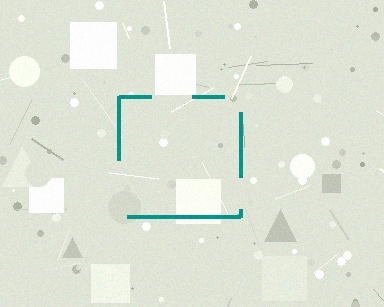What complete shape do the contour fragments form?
The contour fragments form a square.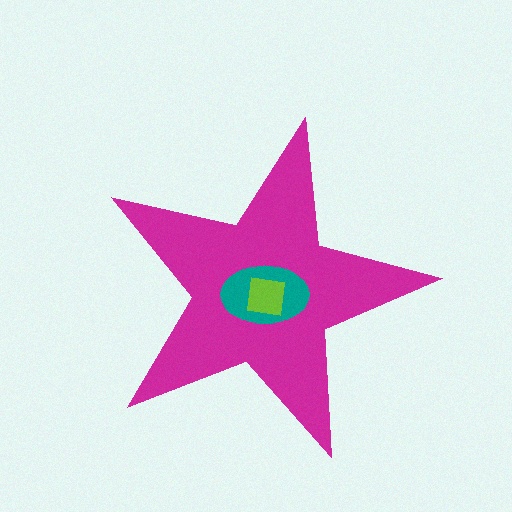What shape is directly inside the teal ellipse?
The lime square.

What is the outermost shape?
The magenta star.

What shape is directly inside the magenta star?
The teal ellipse.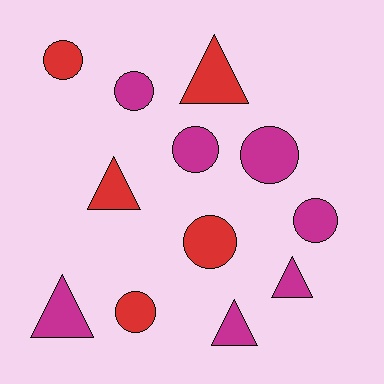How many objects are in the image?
There are 12 objects.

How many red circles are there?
There are 3 red circles.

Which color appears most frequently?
Magenta, with 7 objects.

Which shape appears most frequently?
Circle, with 7 objects.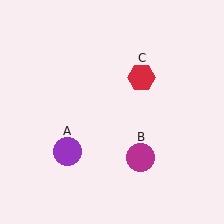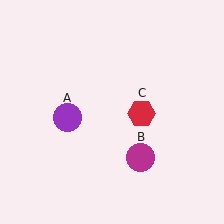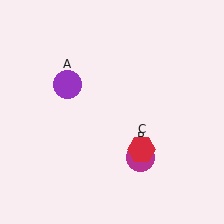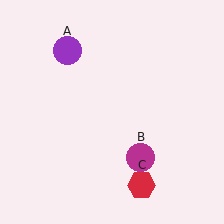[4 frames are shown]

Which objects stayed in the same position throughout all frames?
Magenta circle (object B) remained stationary.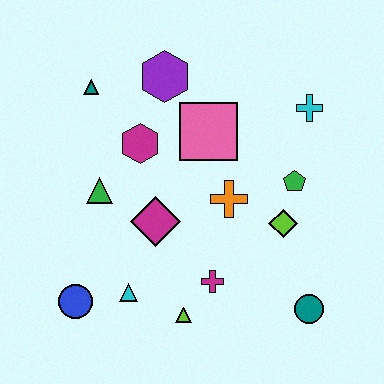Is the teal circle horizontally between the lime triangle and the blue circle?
No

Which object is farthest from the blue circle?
The cyan cross is farthest from the blue circle.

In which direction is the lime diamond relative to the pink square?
The lime diamond is below the pink square.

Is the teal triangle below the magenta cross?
No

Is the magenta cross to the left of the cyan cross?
Yes